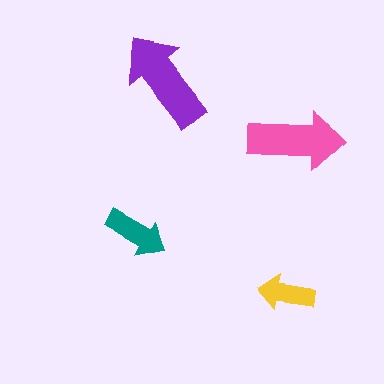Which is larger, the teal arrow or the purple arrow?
The purple one.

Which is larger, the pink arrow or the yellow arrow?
The pink one.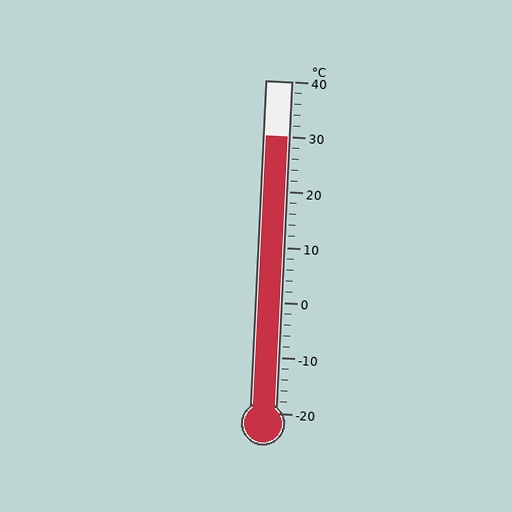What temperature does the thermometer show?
The thermometer shows approximately 30°C.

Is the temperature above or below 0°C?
The temperature is above 0°C.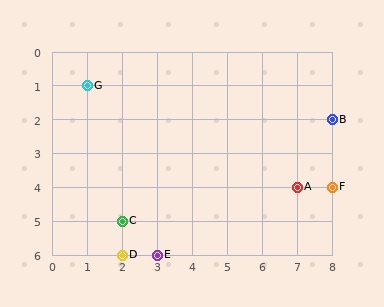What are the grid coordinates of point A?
Point A is at grid coordinates (7, 4).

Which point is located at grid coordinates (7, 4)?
Point A is at (7, 4).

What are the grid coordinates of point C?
Point C is at grid coordinates (2, 5).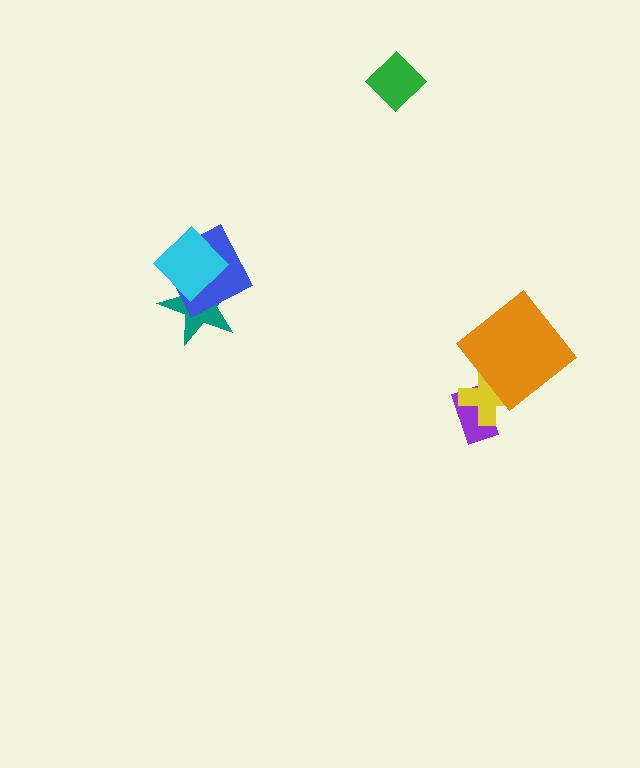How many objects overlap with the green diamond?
0 objects overlap with the green diamond.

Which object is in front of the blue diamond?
The cyan diamond is in front of the blue diamond.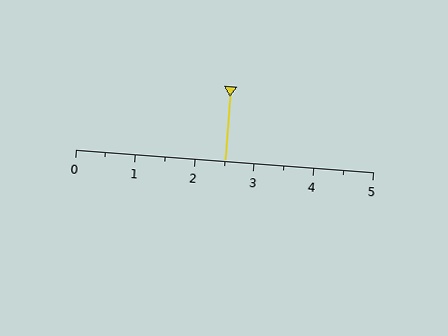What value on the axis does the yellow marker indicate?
The marker indicates approximately 2.5.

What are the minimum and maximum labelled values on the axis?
The axis runs from 0 to 5.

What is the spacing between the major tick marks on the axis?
The major ticks are spaced 1 apart.